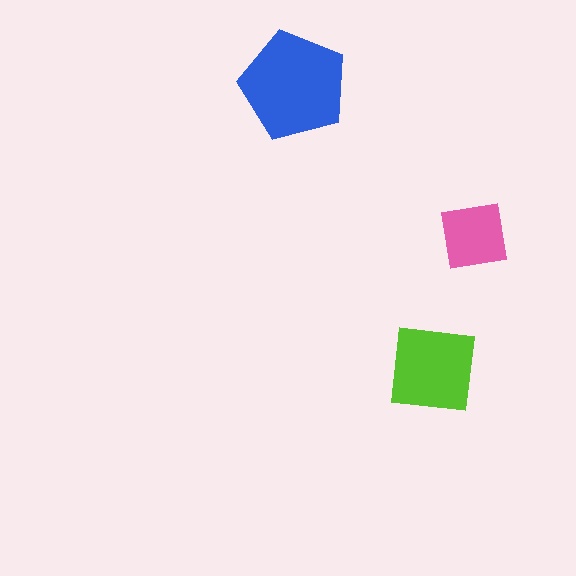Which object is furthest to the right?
The pink square is rightmost.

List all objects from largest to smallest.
The blue pentagon, the lime square, the pink square.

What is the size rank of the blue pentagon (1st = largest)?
1st.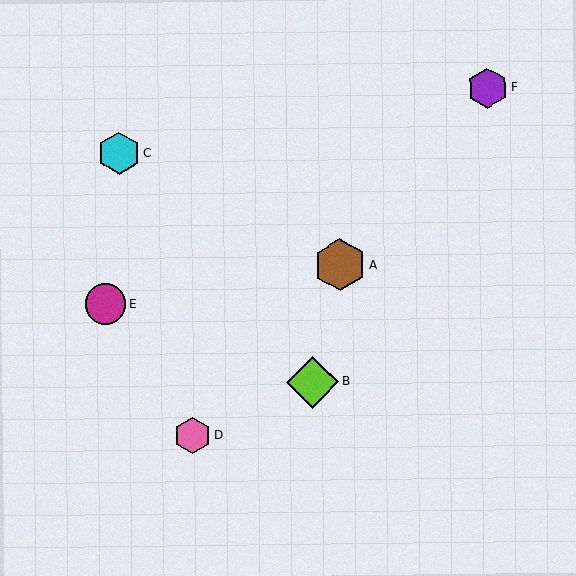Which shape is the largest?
The brown hexagon (labeled A) is the largest.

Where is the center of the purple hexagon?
The center of the purple hexagon is at (487, 88).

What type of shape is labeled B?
Shape B is a lime diamond.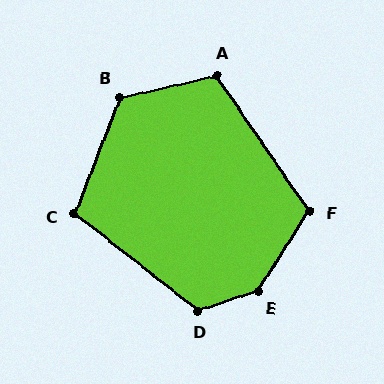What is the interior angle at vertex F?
Approximately 113 degrees (obtuse).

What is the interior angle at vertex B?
Approximately 124 degrees (obtuse).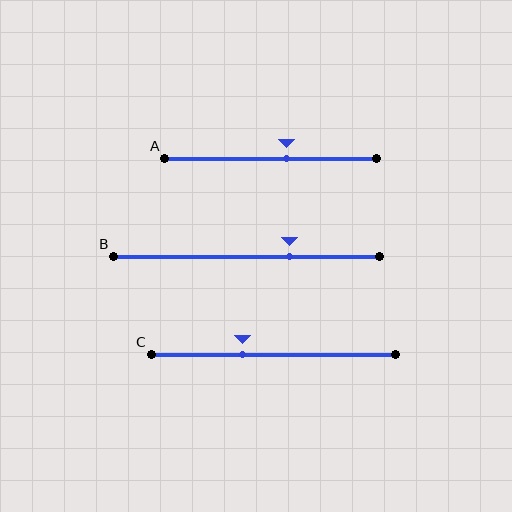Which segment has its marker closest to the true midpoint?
Segment A has its marker closest to the true midpoint.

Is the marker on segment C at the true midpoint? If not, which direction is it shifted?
No, the marker on segment C is shifted to the left by about 13% of the segment length.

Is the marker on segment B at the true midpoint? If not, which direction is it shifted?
No, the marker on segment B is shifted to the right by about 16% of the segment length.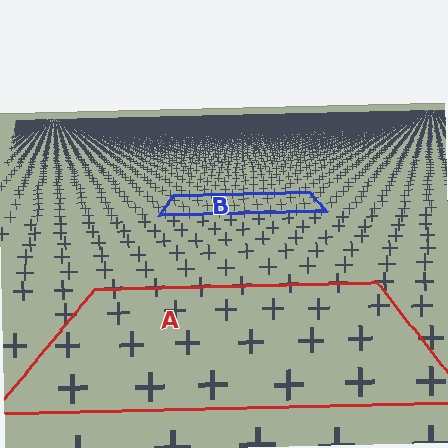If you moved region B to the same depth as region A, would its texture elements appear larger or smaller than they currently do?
They would appear larger. At a closer depth, the same texture elements are projected at a bigger on-screen size.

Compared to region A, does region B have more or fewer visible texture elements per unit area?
Region B has more texture elements per unit area — they are packed more densely because it is farther away.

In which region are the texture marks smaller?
The texture marks are smaller in region B, because it is farther away.